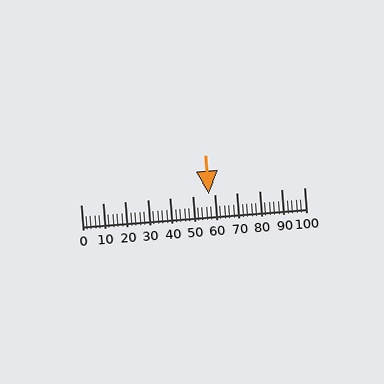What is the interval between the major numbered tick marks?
The major tick marks are spaced 10 units apart.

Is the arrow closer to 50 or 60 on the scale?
The arrow is closer to 60.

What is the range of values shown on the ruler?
The ruler shows values from 0 to 100.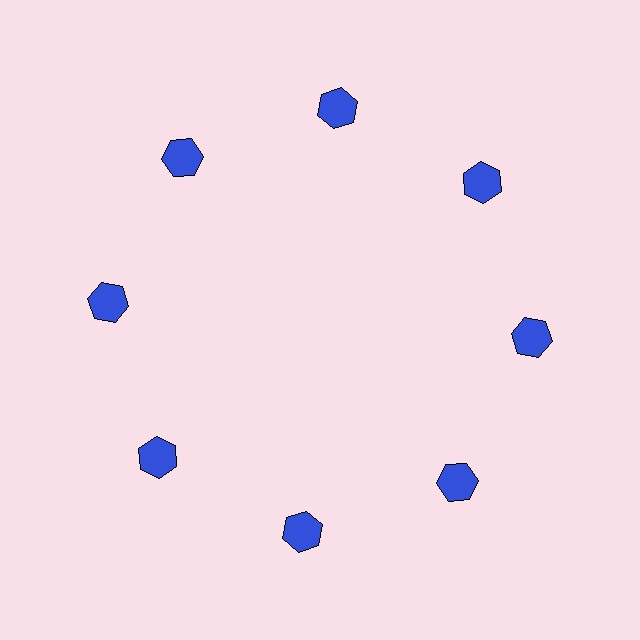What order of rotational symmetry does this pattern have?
This pattern has 8-fold rotational symmetry.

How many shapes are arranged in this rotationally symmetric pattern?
There are 8 shapes, arranged in 8 groups of 1.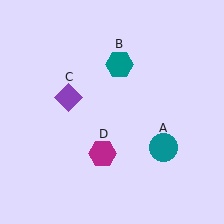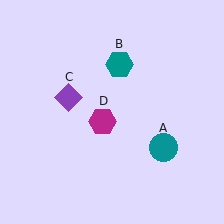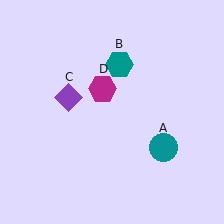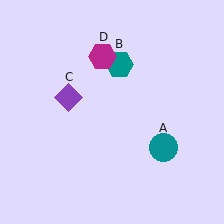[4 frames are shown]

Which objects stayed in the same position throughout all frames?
Teal circle (object A) and teal hexagon (object B) and purple diamond (object C) remained stationary.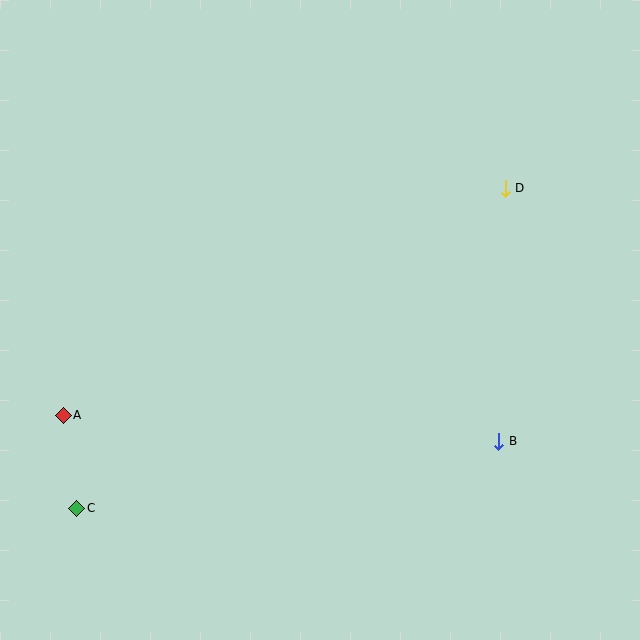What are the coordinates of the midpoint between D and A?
The midpoint between D and A is at (284, 302).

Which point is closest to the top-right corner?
Point D is closest to the top-right corner.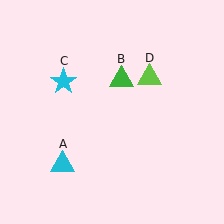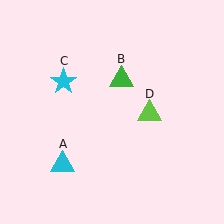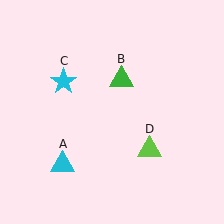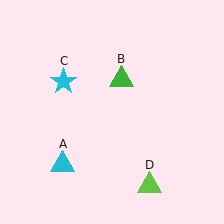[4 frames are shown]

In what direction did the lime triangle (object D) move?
The lime triangle (object D) moved down.